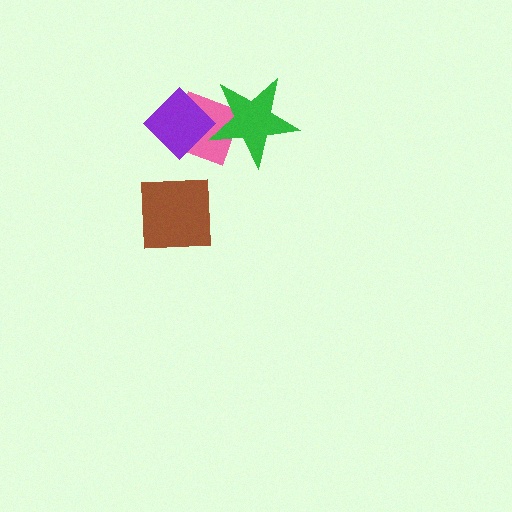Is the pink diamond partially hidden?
Yes, it is partially covered by another shape.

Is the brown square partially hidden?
No, no other shape covers it.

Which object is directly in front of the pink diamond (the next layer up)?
The purple diamond is directly in front of the pink diamond.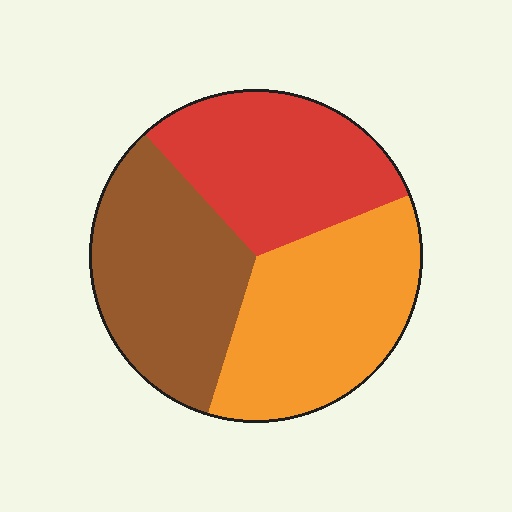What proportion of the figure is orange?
Orange covers about 35% of the figure.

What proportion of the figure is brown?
Brown covers 34% of the figure.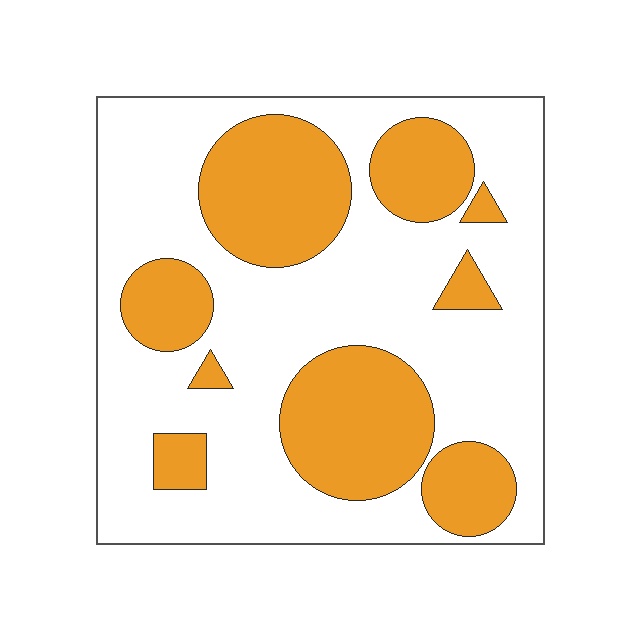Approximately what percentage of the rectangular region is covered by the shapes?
Approximately 35%.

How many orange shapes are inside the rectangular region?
9.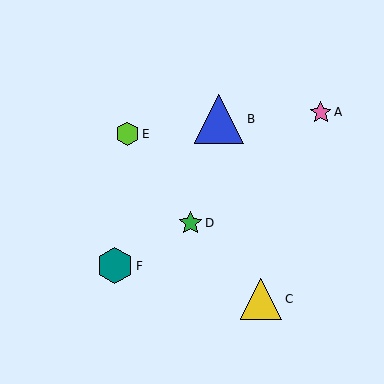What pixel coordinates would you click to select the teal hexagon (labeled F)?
Click at (115, 266) to select the teal hexagon F.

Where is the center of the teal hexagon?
The center of the teal hexagon is at (115, 266).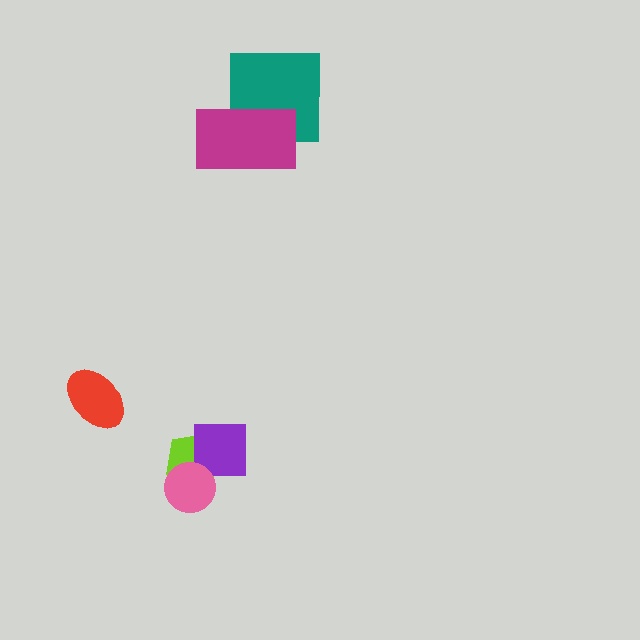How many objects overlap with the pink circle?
1 object overlaps with the pink circle.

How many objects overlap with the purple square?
1 object overlaps with the purple square.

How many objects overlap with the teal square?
1 object overlaps with the teal square.